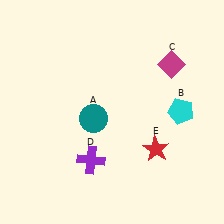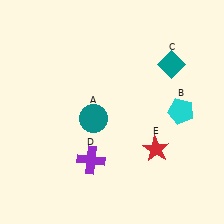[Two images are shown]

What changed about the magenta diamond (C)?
In Image 1, C is magenta. In Image 2, it changed to teal.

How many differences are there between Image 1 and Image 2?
There is 1 difference between the two images.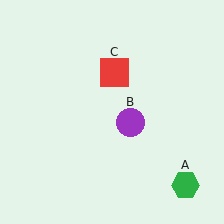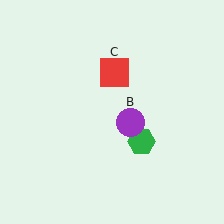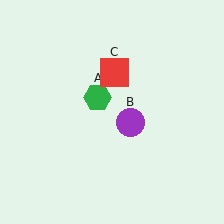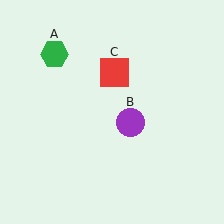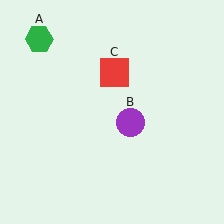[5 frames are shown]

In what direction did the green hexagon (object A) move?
The green hexagon (object A) moved up and to the left.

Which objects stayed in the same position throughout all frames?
Purple circle (object B) and red square (object C) remained stationary.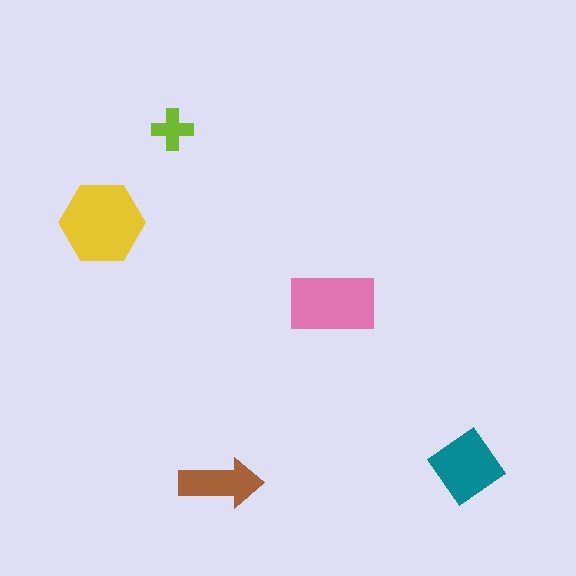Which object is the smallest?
The lime cross.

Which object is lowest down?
The brown arrow is bottommost.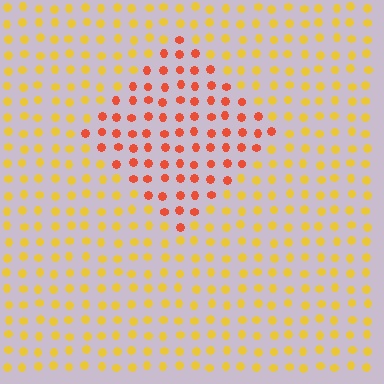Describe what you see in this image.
The image is filled with small yellow elements in a uniform arrangement. A diamond-shaped region is visible where the elements are tinted to a slightly different hue, forming a subtle color boundary.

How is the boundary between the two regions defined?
The boundary is defined purely by a slight shift in hue (about 40 degrees). Spacing, size, and orientation are identical on both sides.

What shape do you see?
I see a diamond.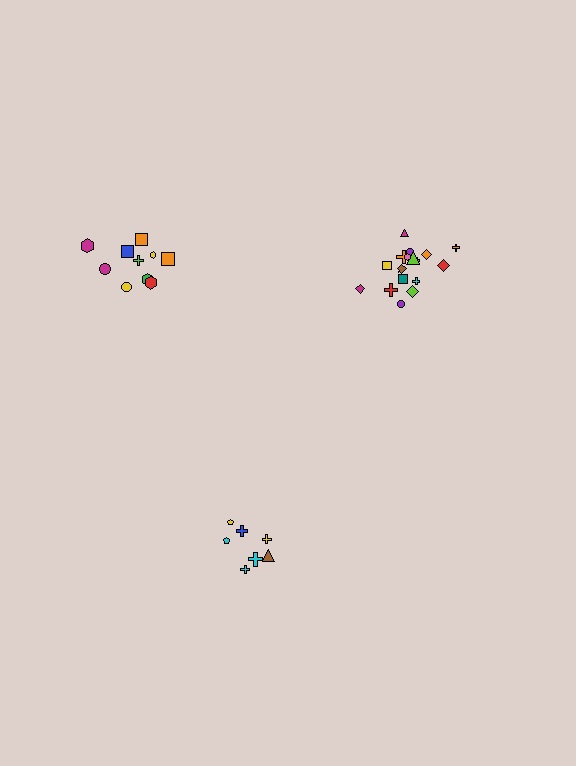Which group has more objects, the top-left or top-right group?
The top-right group.